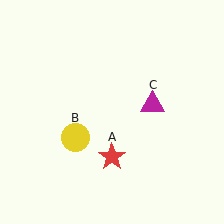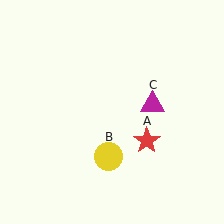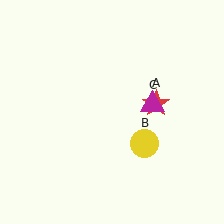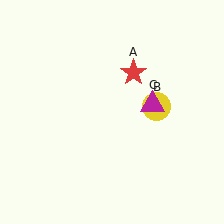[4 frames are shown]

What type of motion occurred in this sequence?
The red star (object A), yellow circle (object B) rotated counterclockwise around the center of the scene.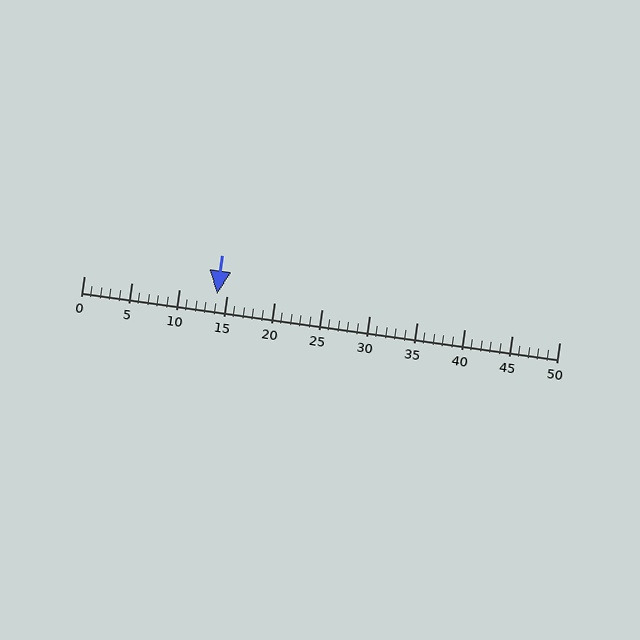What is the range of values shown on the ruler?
The ruler shows values from 0 to 50.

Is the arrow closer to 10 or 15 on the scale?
The arrow is closer to 15.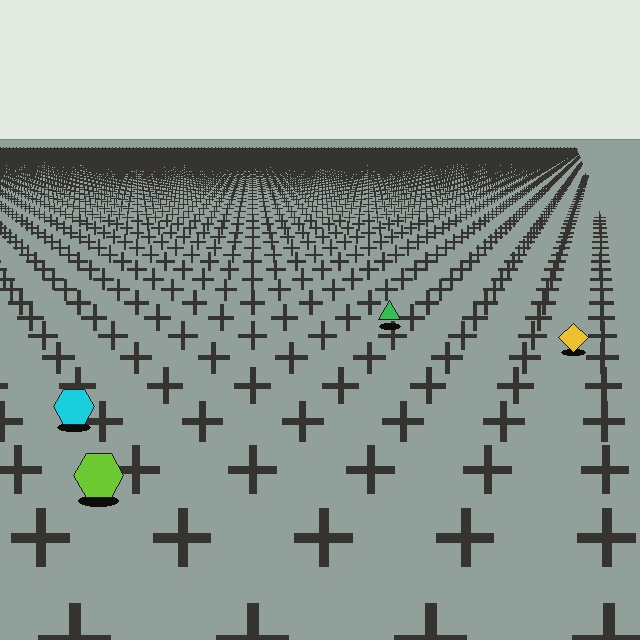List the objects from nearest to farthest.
From nearest to farthest: the lime hexagon, the cyan hexagon, the yellow diamond, the green triangle.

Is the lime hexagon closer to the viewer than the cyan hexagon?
Yes. The lime hexagon is closer — you can tell from the texture gradient: the ground texture is coarser near it.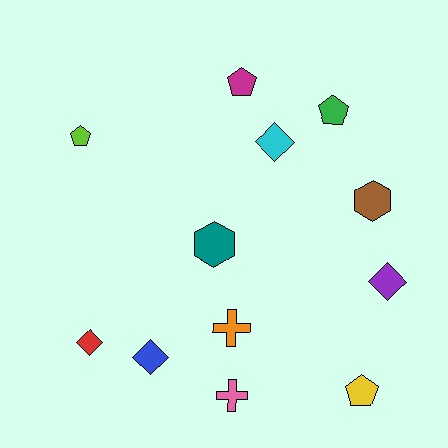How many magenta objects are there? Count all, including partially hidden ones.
There is 1 magenta object.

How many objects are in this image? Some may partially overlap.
There are 12 objects.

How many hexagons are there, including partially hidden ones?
There are 2 hexagons.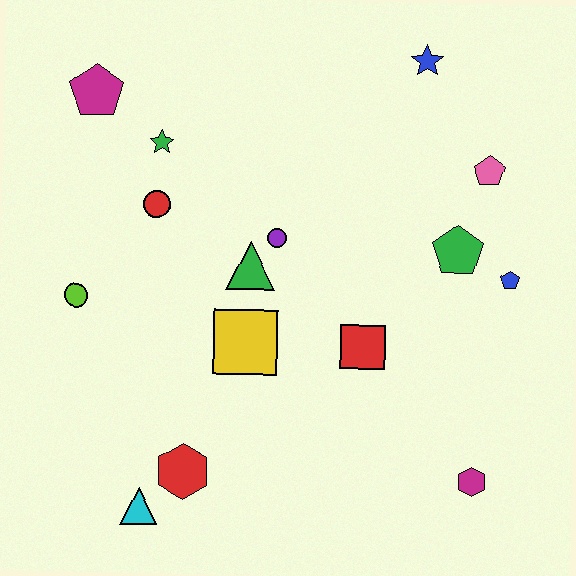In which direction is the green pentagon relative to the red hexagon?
The green pentagon is to the right of the red hexagon.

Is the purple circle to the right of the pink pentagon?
No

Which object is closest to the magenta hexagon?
The red square is closest to the magenta hexagon.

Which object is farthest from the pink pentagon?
The cyan triangle is farthest from the pink pentagon.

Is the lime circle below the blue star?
Yes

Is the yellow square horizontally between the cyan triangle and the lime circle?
No